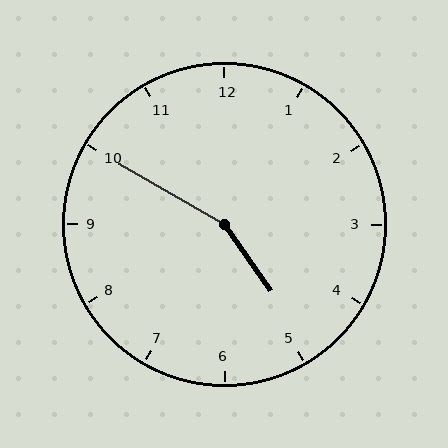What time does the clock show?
4:50.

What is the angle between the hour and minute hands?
Approximately 155 degrees.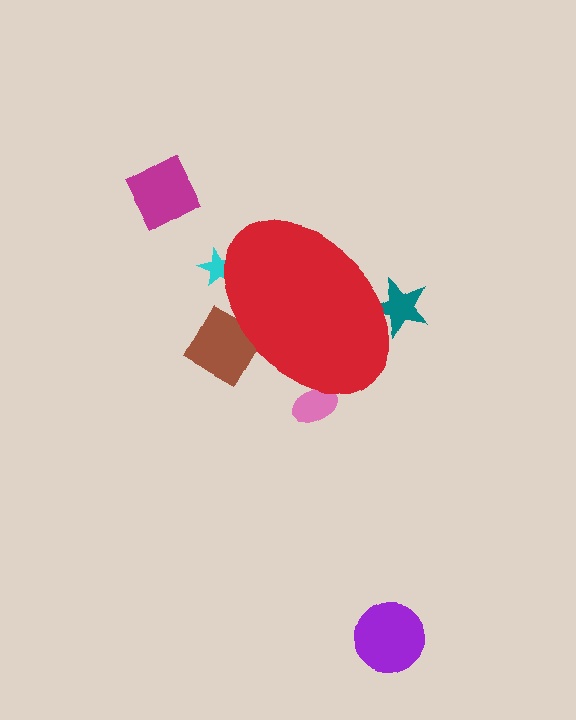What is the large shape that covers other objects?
A red ellipse.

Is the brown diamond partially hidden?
Yes, the brown diamond is partially hidden behind the red ellipse.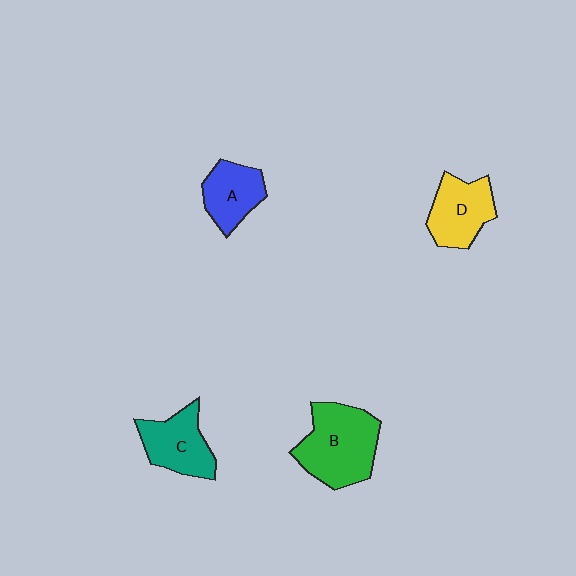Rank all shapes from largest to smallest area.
From largest to smallest: B (green), D (yellow), C (teal), A (blue).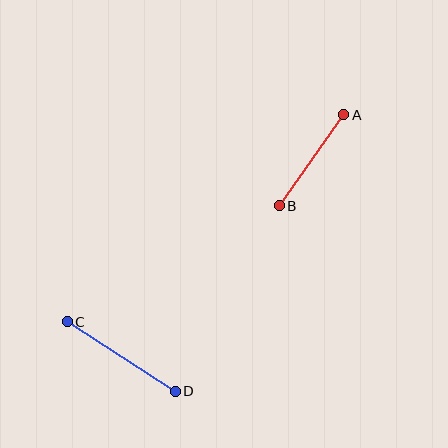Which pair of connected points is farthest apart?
Points C and D are farthest apart.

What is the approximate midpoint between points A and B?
The midpoint is at approximately (311, 160) pixels.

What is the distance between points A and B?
The distance is approximately 112 pixels.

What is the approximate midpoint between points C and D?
The midpoint is at approximately (121, 356) pixels.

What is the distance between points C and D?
The distance is approximately 128 pixels.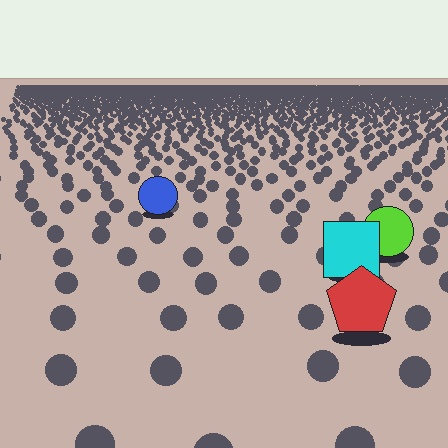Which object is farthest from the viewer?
The blue circle is farthest from the viewer. It appears smaller and the ground texture around it is denser.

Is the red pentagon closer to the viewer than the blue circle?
Yes. The red pentagon is closer — you can tell from the texture gradient: the ground texture is coarser near it.